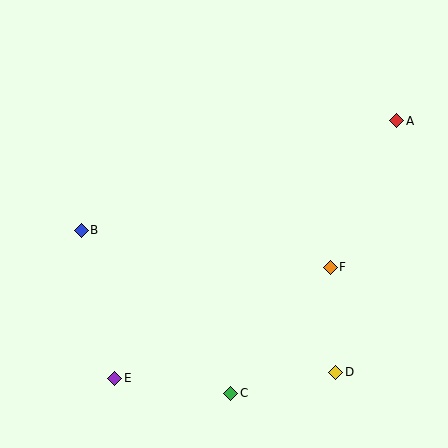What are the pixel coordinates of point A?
Point A is at (397, 121).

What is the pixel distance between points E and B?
The distance between E and B is 152 pixels.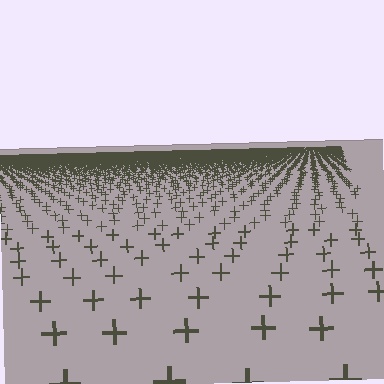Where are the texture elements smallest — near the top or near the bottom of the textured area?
Near the top.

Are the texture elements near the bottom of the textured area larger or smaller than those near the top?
Larger. Near the bottom, elements are closer to the viewer and appear at a bigger on-screen size.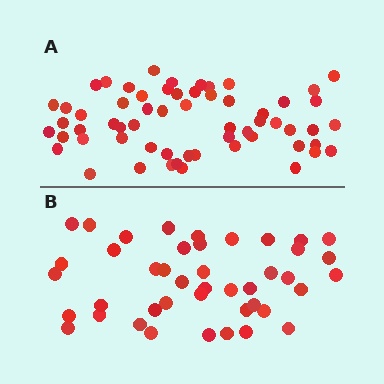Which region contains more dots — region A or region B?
Region A (the top region) has more dots.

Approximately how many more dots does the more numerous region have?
Region A has approximately 15 more dots than region B.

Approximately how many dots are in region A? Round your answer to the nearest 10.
About 60 dots.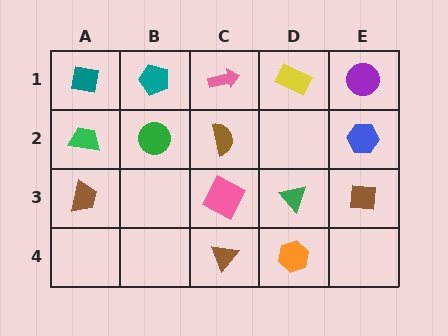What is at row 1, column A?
A teal square.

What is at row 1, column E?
A purple circle.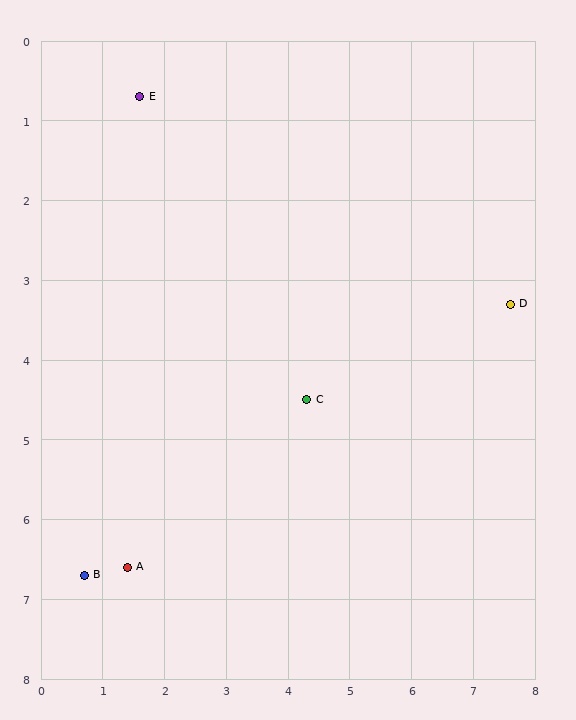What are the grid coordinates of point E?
Point E is at approximately (1.6, 0.7).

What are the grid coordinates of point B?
Point B is at approximately (0.7, 6.7).